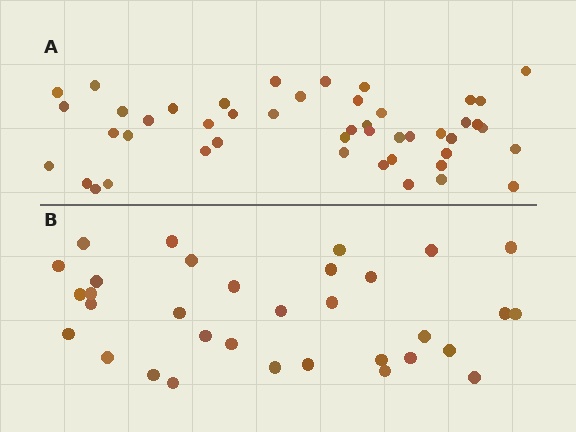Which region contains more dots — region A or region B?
Region A (the top region) has more dots.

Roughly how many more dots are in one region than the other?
Region A has approximately 15 more dots than region B.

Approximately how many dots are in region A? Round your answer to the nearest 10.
About 50 dots. (The exact count is 47, which rounds to 50.)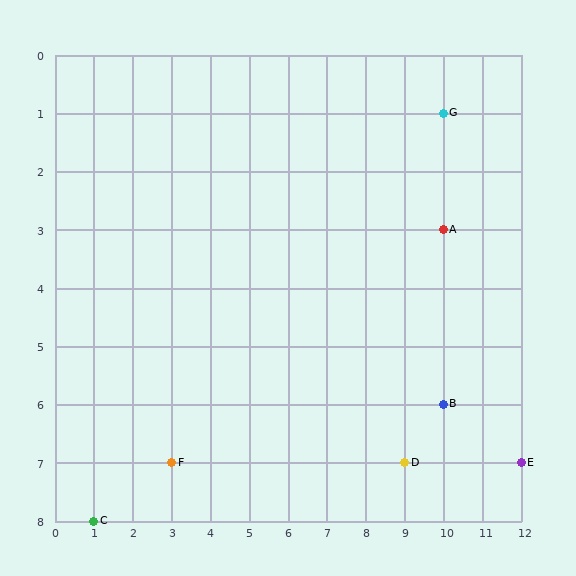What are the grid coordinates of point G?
Point G is at grid coordinates (10, 1).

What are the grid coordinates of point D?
Point D is at grid coordinates (9, 7).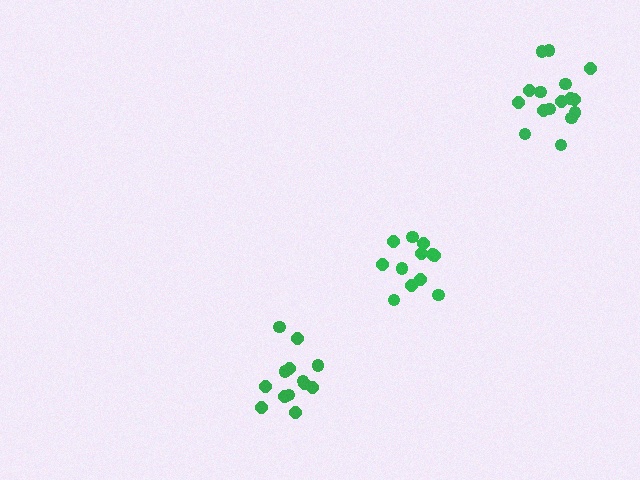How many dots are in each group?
Group 1: 16 dots, Group 2: 12 dots, Group 3: 14 dots (42 total).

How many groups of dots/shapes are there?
There are 3 groups.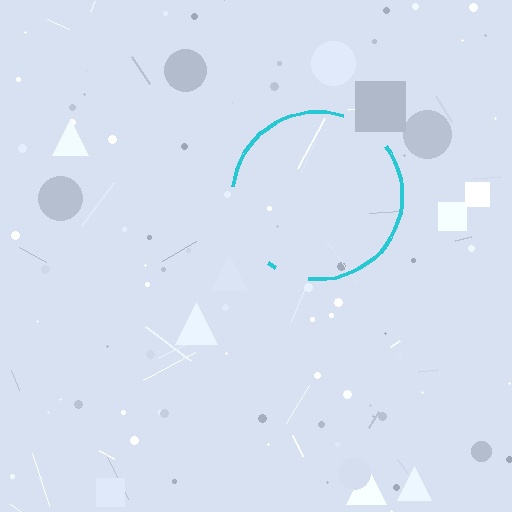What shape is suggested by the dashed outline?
The dashed outline suggests a circle.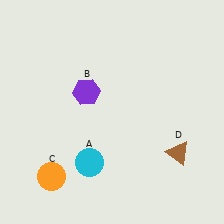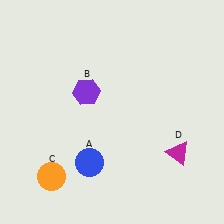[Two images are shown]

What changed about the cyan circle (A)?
In Image 1, A is cyan. In Image 2, it changed to blue.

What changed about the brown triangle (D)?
In Image 1, D is brown. In Image 2, it changed to magenta.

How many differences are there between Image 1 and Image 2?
There are 2 differences between the two images.